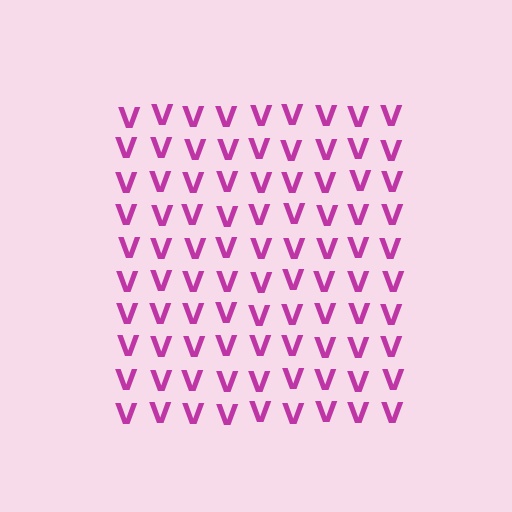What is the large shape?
The large shape is a square.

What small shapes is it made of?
It is made of small letter V's.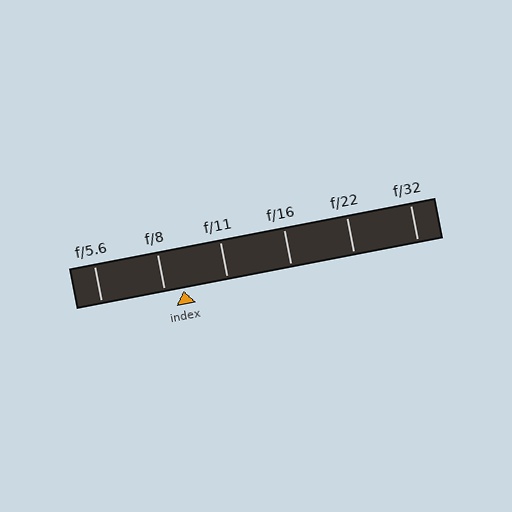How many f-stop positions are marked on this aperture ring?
There are 6 f-stop positions marked.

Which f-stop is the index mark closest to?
The index mark is closest to f/8.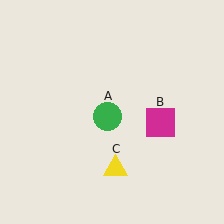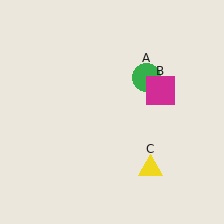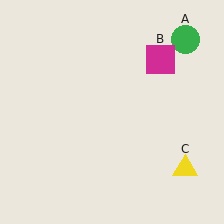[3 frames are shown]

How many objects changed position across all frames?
3 objects changed position: green circle (object A), magenta square (object B), yellow triangle (object C).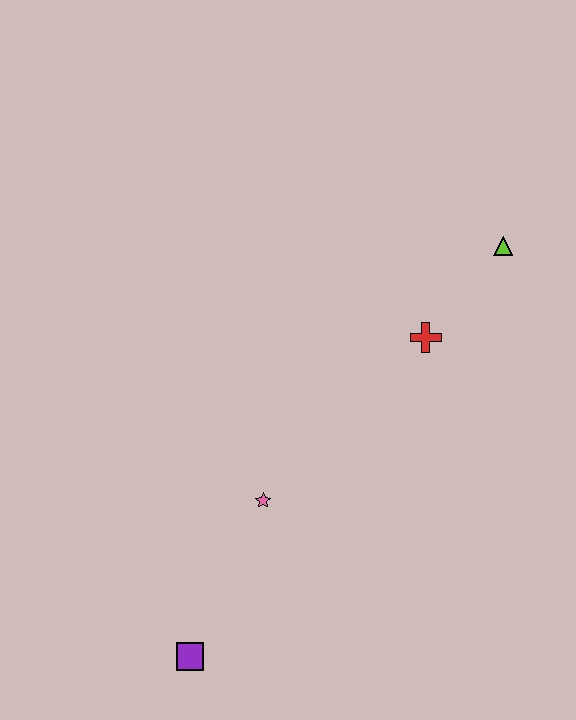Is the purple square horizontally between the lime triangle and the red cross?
No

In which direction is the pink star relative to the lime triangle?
The pink star is below the lime triangle.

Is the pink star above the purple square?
Yes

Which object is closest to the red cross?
The lime triangle is closest to the red cross.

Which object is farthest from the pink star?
The lime triangle is farthest from the pink star.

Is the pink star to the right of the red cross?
No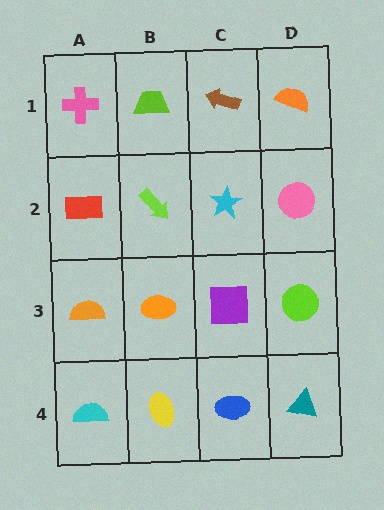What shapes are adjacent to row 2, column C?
A brown arrow (row 1, column C), a purple square (row 3, column C), a lime arrow (row 2, column B), a pink circle (row 2, column D).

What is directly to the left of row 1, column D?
A brown arrow.